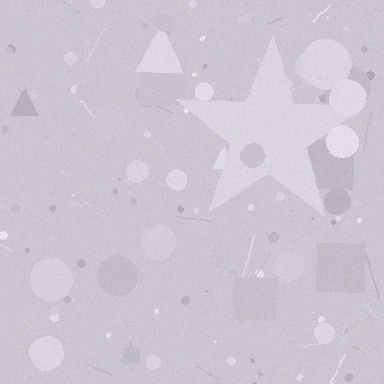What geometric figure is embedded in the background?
A star is embedded in the background.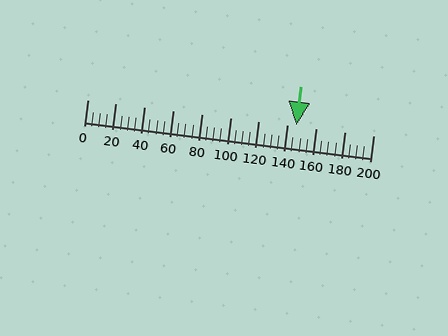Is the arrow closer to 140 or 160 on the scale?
The arrow is closer to 140.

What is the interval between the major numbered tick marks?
The major tick marks are spaced 20 units apart.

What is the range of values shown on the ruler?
The ruler shows values from 0 to 200.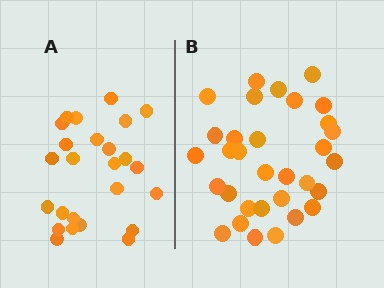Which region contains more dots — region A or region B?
Region B (the right region) has more dots.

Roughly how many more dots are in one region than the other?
Region B has roughly 8 or so more dots than region A.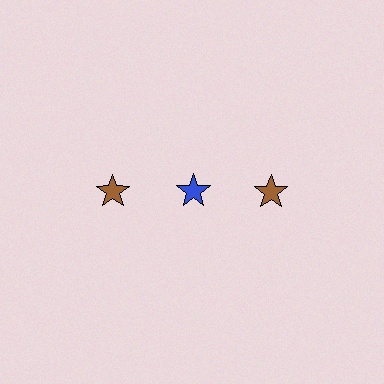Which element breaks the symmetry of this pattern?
The blue star in the top row, second from left column breaks the symmetry. All other shapes are brown stars.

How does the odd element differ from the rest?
It has a different color: blue instead of brown.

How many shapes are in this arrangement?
There are 3 shapes arranged in a grid pattern.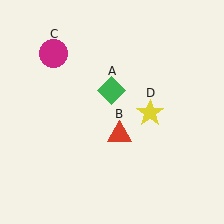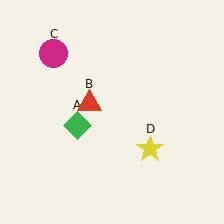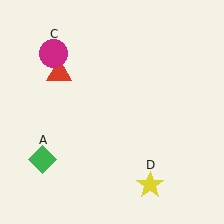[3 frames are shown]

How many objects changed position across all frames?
3 objects changed position: green diamond (object A), red triangle (object B), yellow star (object D).